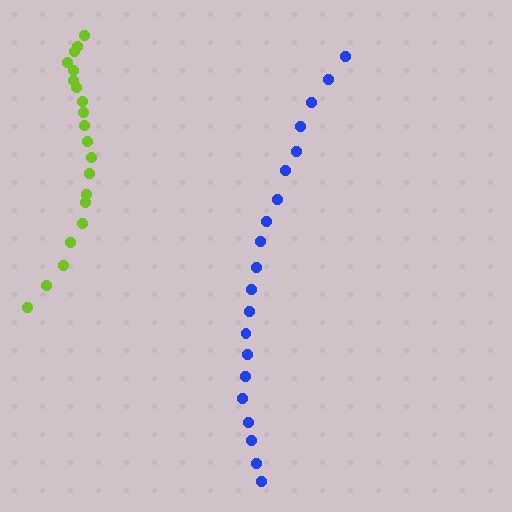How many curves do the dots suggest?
There are 2 distinct paths.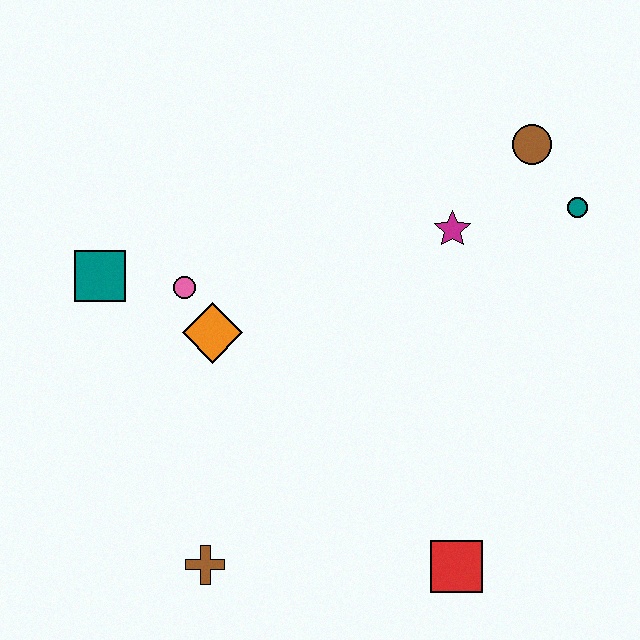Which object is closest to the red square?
The brown cross is closest to the red square.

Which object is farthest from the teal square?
The teal circle is farthest from the teal square.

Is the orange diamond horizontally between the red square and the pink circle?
Yes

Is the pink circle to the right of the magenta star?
No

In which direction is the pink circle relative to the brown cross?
The pink circle is above the brown cross.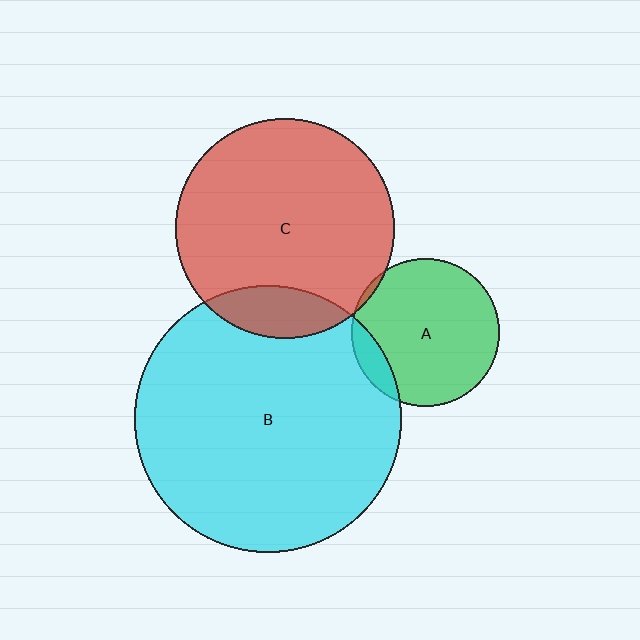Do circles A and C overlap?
Yes.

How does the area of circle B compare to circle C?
Approximately 1.5 times.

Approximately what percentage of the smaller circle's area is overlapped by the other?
Approximately 5%.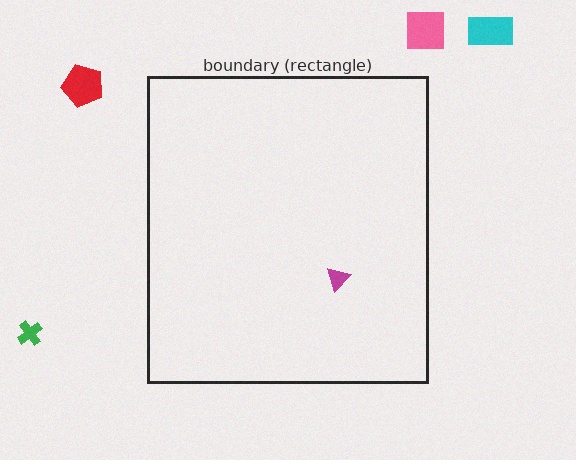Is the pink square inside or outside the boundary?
Outside.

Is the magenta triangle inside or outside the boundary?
Inside.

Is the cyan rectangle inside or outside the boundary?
Outside.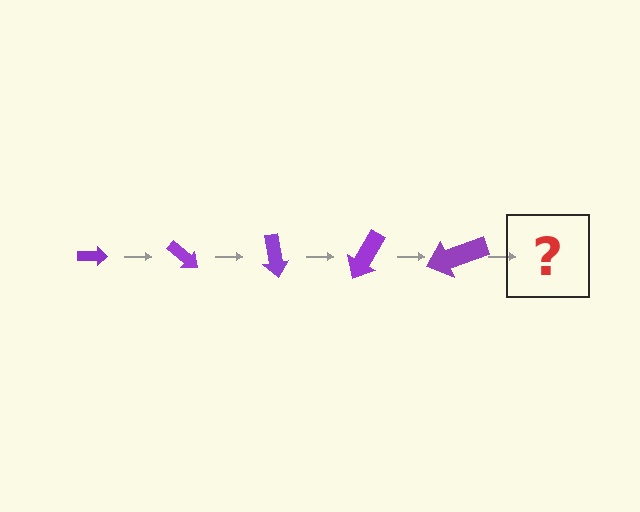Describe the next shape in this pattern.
It should be an arrow, larger than the previous one and rotated 200 degrees from the start.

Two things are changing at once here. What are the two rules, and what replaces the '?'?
The two rules are that the arrow grows larger each step and it rotates 40 degrees each step. The '?' should be an arrow, larger than the previous one and rotated 200 degrees from the start.